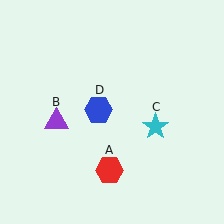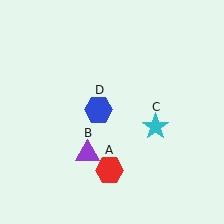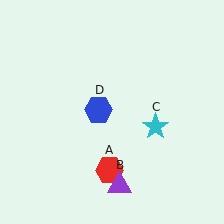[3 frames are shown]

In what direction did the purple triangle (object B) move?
The purple triangle (object B) moved down and to the right.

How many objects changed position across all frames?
1 object changed position: purple triangle (object B).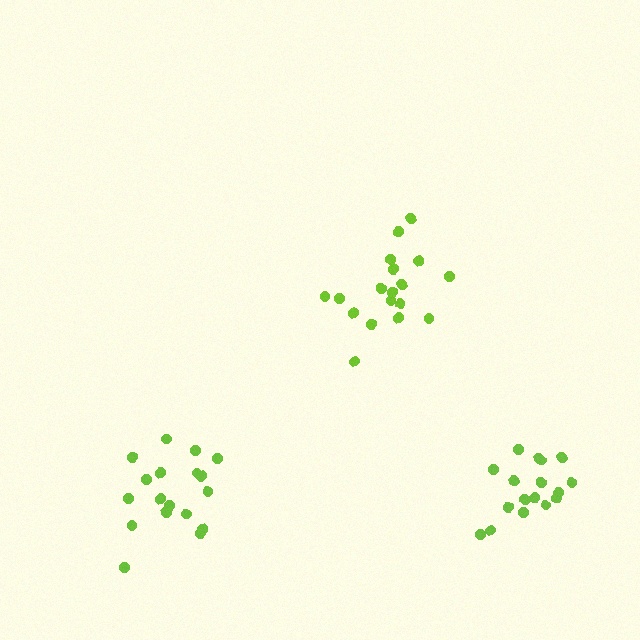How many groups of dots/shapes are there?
There are 3 groups.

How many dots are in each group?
Group 1: 17 dots, Group 2: 18 dots, Group 3: 18 dots (53 total).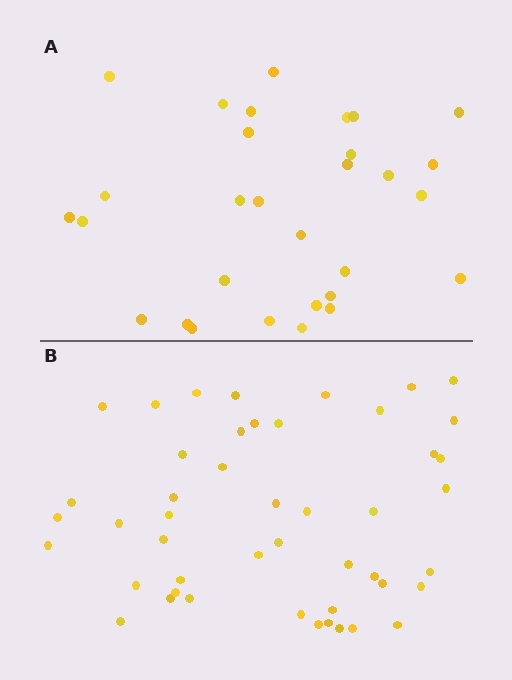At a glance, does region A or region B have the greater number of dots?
Region B (the bottom region) has more dots.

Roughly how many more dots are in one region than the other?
Region B has approximately 15 more dots than region A.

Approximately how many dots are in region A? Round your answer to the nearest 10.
About 30 dots.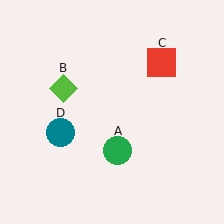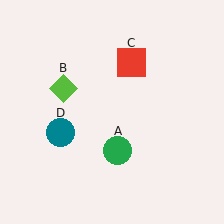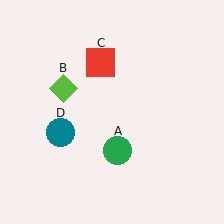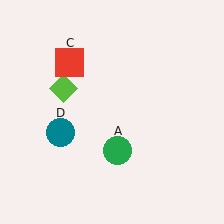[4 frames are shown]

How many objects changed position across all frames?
1 object changed position: red square (object C).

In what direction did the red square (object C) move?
The red square (object C) moved left.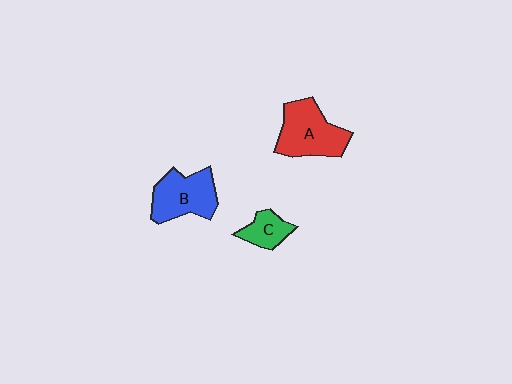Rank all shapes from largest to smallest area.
From largest to smallest: A (red), B (blue), C (green).